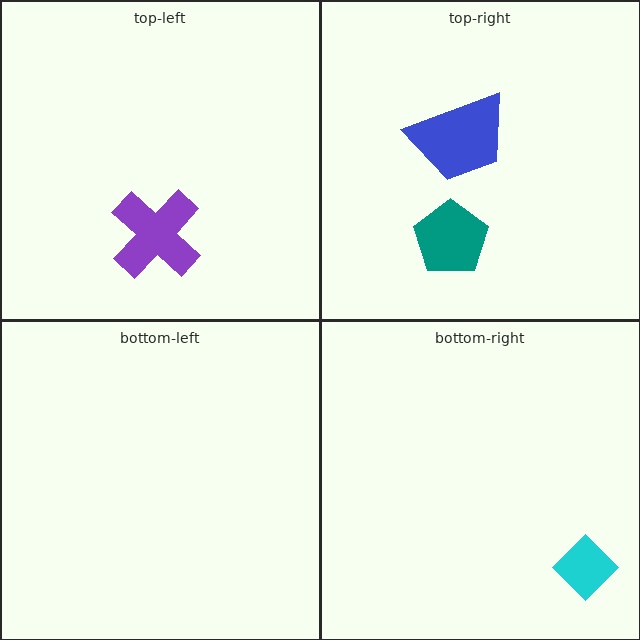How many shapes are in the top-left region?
1.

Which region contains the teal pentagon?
The top-right region.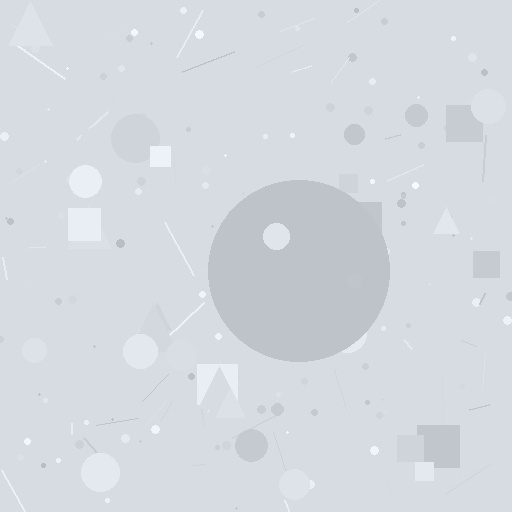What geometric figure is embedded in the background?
A circle is embedded in the background.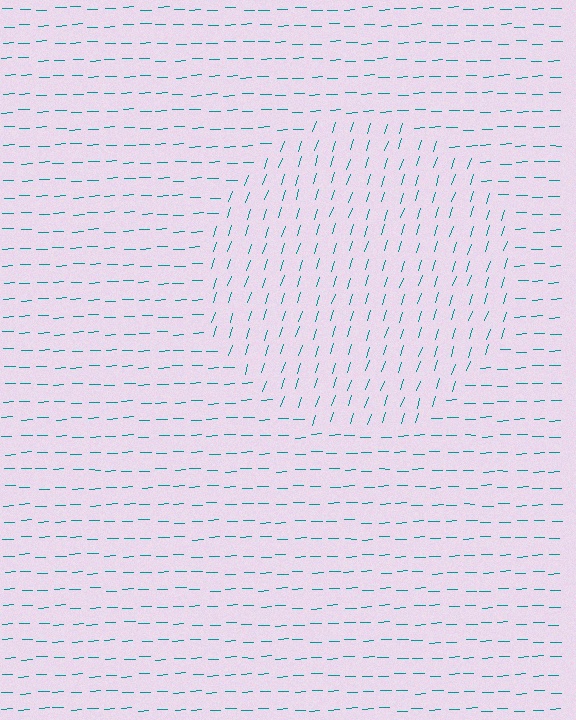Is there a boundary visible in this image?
Yes, there is a texture boundary formed by a change in line orientation.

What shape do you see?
I see a circle.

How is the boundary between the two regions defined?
The boundary is defined purely by a change in line orientation (approximately 70 degrees difference). All lines are the same color and thickness.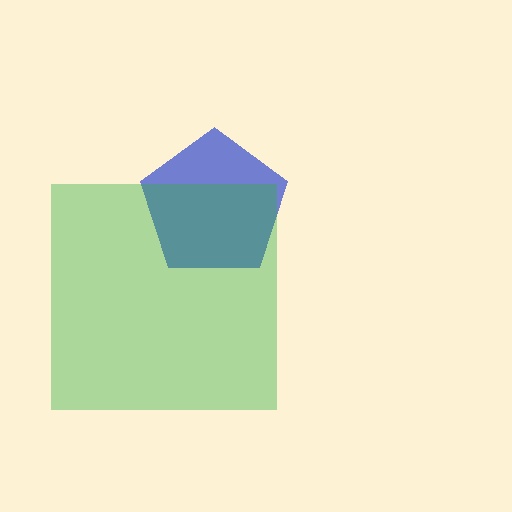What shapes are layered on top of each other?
The layered shapes are: a blue pentagon, a green square.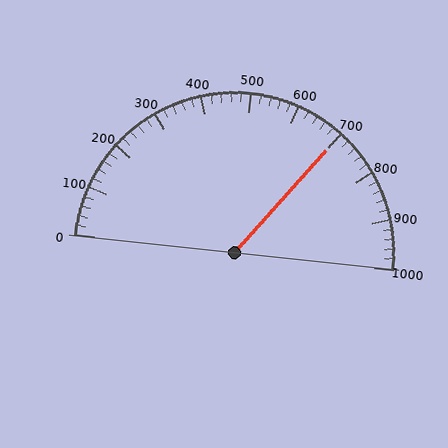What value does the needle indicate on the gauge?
The needle indicates approximately 700.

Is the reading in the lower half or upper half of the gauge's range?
The reading is in the upper half of the range (0 to 1000).